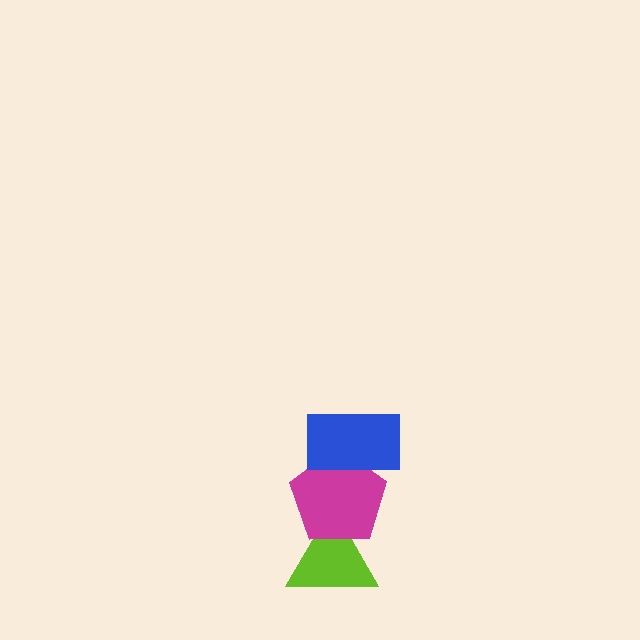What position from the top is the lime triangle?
The lime triangle is 3rd from the top.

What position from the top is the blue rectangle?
The blue rectangle is 1st from the top.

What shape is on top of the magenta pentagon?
The blue rectangle is on top of the magenta pentagon.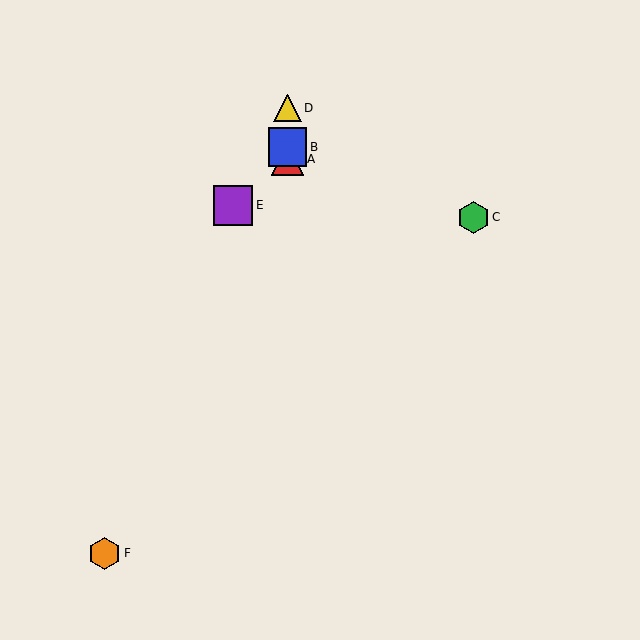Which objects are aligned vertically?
Objects A, B, D are aligned vertically.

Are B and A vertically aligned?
Yes, both are at x≈287.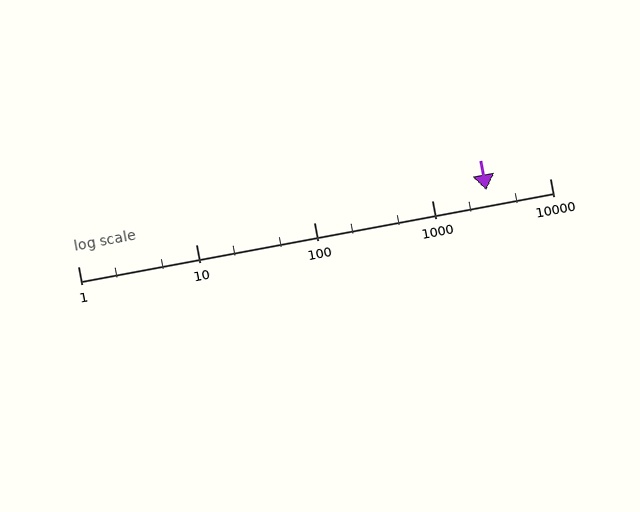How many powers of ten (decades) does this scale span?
The scale spans 4 decades, from 1 to 10000.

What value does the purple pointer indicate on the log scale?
The pointer indicates approximately 2900.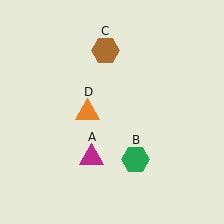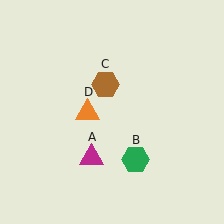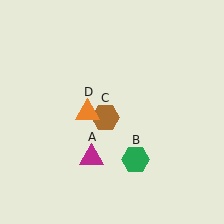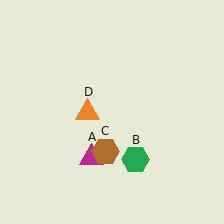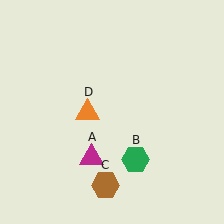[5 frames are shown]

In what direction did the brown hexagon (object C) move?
The brown hexagon (object C) moved down.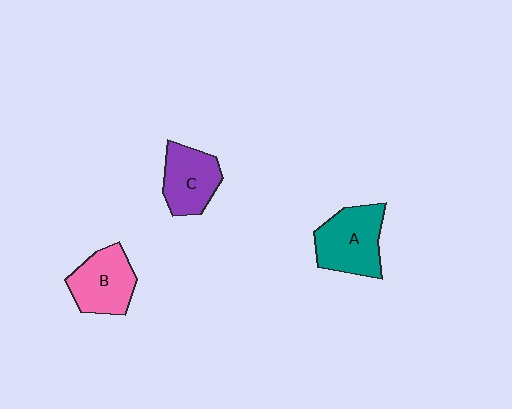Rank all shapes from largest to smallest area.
From largest to smallest: A (teal), B (pink), C (purple).